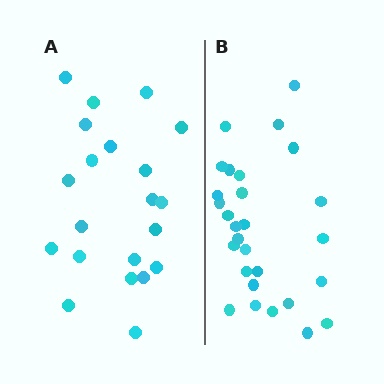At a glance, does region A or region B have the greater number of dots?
Region B (the right region) has more dots.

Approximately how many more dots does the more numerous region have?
Region B has roughly 8 or so more dots than region A.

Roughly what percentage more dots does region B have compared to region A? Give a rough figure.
About 35% more.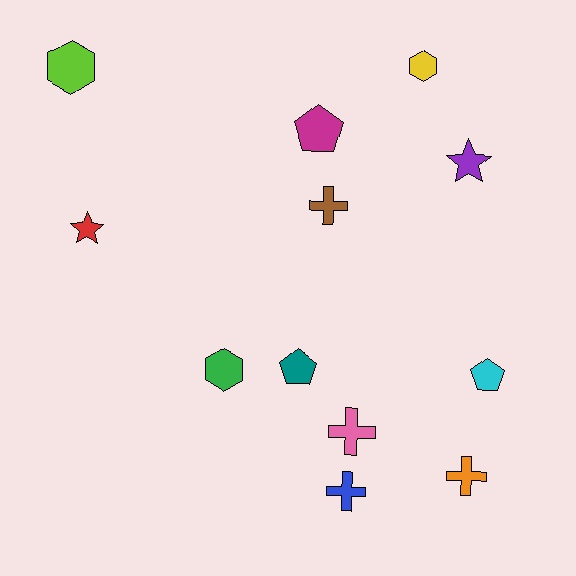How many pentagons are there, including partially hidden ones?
There are 3 pentagons.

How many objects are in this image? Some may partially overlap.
There are 12 objects.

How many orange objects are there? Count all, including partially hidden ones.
There is 1 orange object.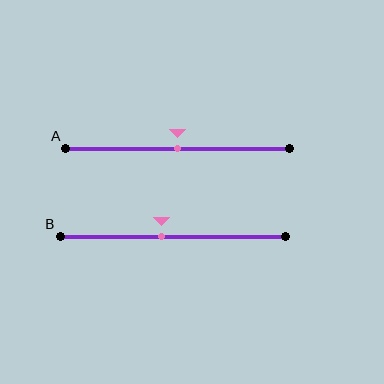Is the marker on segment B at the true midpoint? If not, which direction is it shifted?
No, the marker on segment B is shifted to the left by about 5% of the segment length.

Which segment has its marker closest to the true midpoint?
Segment A has its marker closest to the true midpoint.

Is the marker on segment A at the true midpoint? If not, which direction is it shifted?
Yes, the marker on segment A is at the true midpoint.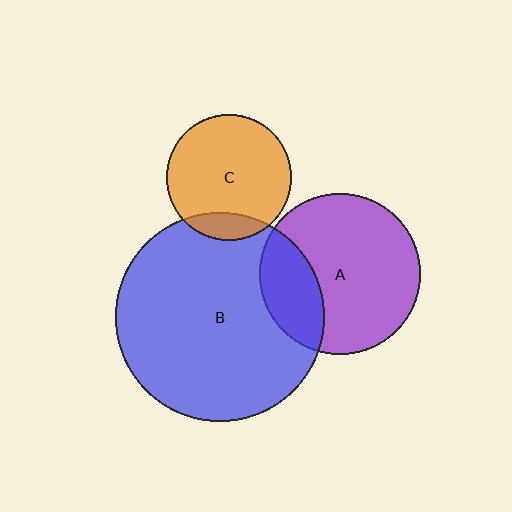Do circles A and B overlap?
Yes.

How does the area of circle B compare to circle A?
Approximately 1.7 times.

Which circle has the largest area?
Circle B (blue).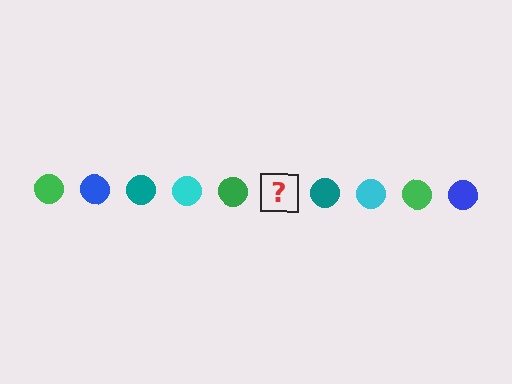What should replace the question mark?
The question mark should be replaced with a blue circle.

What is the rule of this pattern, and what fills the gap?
The rule is that the pattern cycles through green, blue, teal, cyan circles. The gap should be filled with a blue circle.